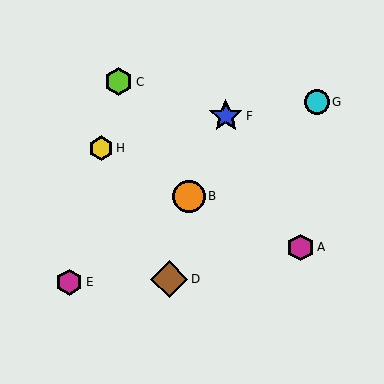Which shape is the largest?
The brown diamond (labeled D) is the largest.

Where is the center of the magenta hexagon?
The center of the magenta hexagon is at (300, 247).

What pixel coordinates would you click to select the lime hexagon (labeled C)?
Click at (119, 82) to select the lime hexagon C.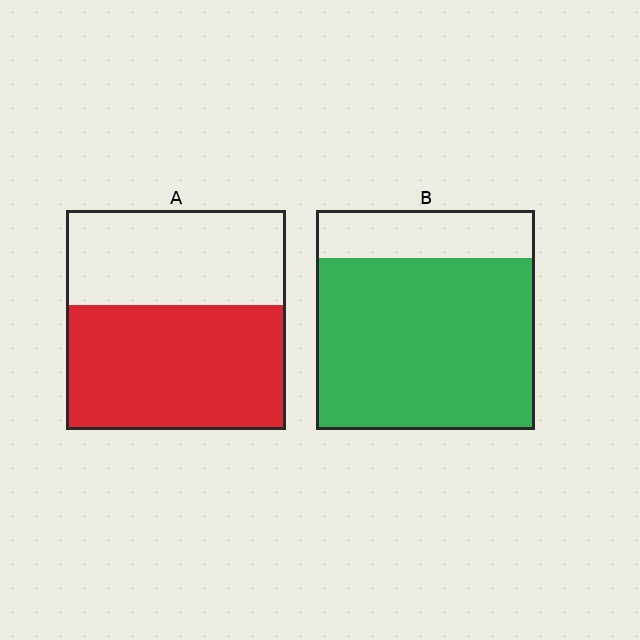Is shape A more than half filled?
Yes.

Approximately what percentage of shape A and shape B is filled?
A is approximately 55% and B is approximately 80%.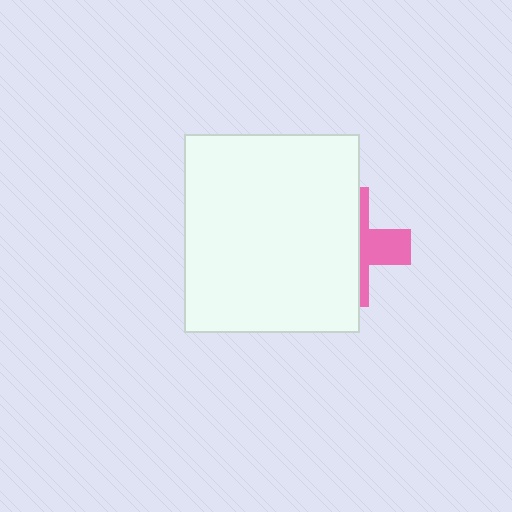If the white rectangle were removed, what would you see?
You would see the complete pink cross.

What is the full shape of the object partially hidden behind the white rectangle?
The partially hidden object is a pink cross.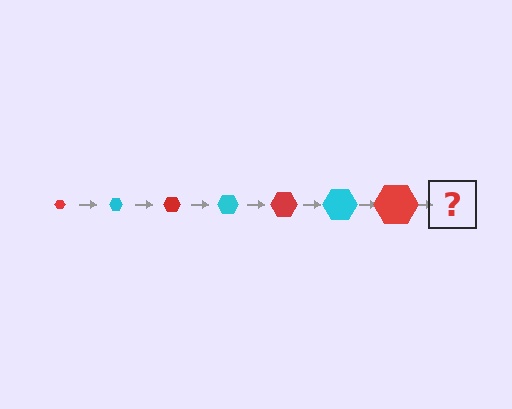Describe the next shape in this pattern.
It should be a cyan hexagon, larger than the previous one.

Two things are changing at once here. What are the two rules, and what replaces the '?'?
The two rules are that the hexagon grows larger each step and the color cycles through red and cyan. The '?' should be a cyan hexagon, larger than the previous one.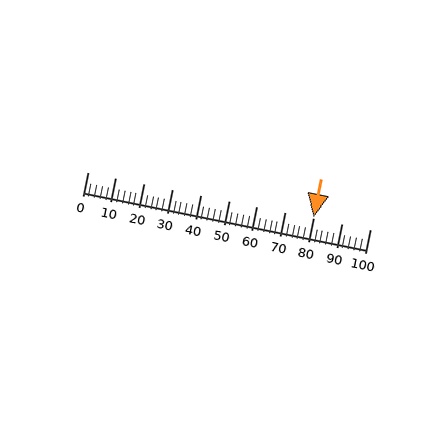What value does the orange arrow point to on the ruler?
The orange arrow points to approximately 80.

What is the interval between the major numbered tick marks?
The major tick marks are spaced 10 units apart.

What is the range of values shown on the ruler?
The ruler shows values from 0 to 100.